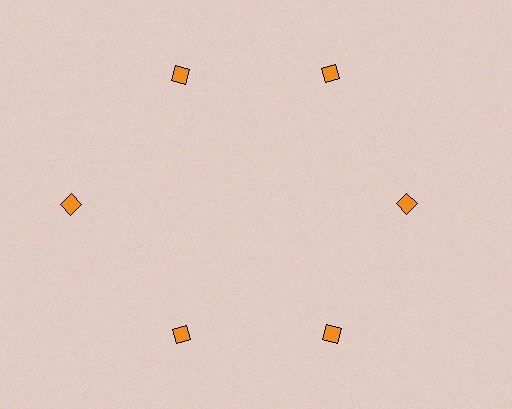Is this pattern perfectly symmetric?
No. The 6 orange diamonds are arranged in a ring, but one element near the 9 o'clock position is pushed outward from the center, breaking the 6-fold rotational symmetry.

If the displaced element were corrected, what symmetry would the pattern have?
It would have 6-fold rotational symmetry — the pattern would map onto itself every 60 degrees.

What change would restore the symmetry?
The symmetry would be restored by moving it inward, back onto the ring so that all 6 diamonds sit at equal angles and equal distance from the center.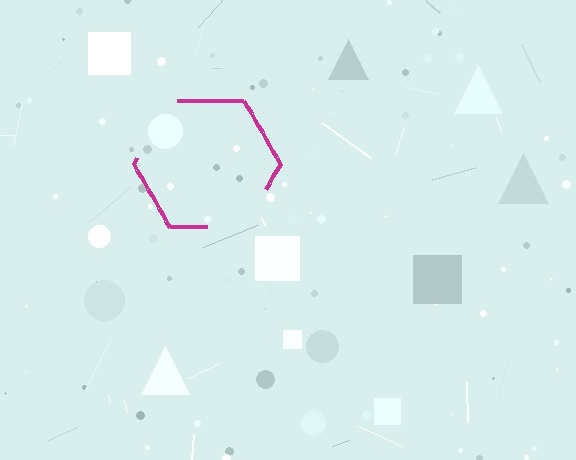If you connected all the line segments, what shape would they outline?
They would outline a hexagon.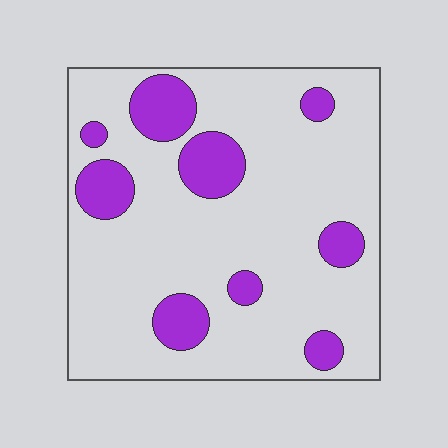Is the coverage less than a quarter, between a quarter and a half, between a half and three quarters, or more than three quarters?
Less than a quarter.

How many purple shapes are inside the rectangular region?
9.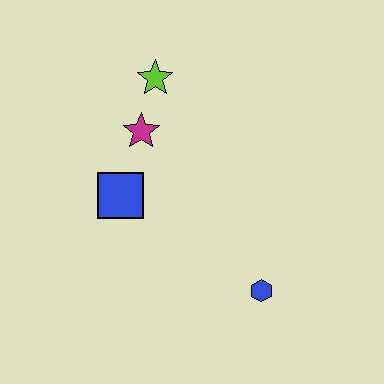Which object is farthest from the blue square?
The blue hexagon is farthest from the blue square.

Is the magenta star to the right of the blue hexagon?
No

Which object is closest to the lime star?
The magenta star is closest to the lime star.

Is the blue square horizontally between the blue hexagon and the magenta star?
No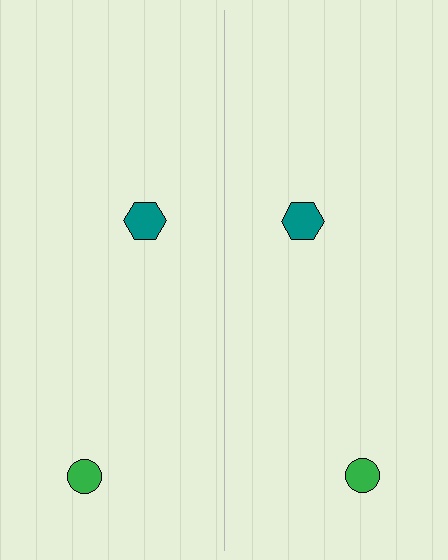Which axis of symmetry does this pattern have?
The pattern has a vertical axis of symmetry running through the center of the image.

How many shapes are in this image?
There are 4 shapes in this image.